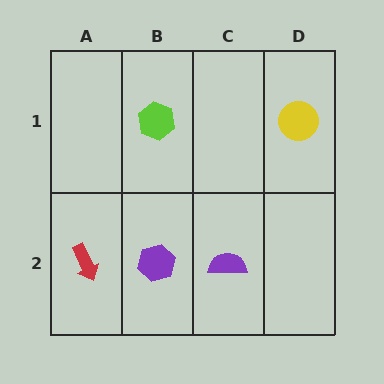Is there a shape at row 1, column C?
No, that cell is empty.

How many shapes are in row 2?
3 shapes.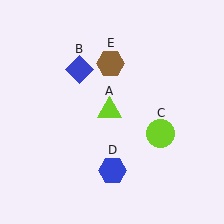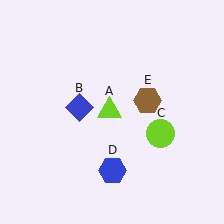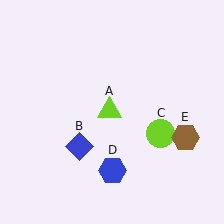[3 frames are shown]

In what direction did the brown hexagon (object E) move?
The brown hexagon (object E) moved down and to the right.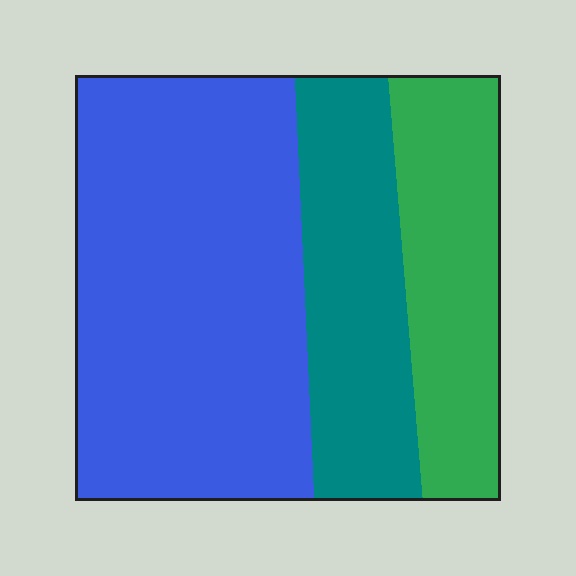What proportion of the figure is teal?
Teal covers 24% of the figure.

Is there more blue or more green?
Blue.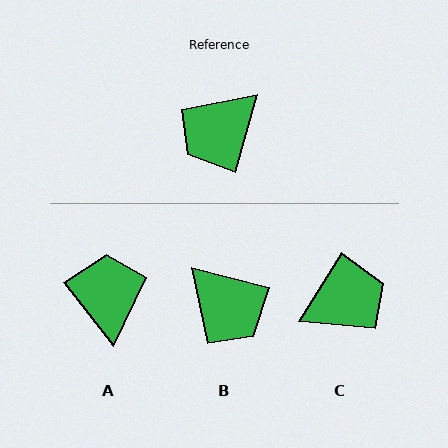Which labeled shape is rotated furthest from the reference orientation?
C, about 164 degrees away.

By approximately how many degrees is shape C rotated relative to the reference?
Approximately 164 degrees counter-clockwise.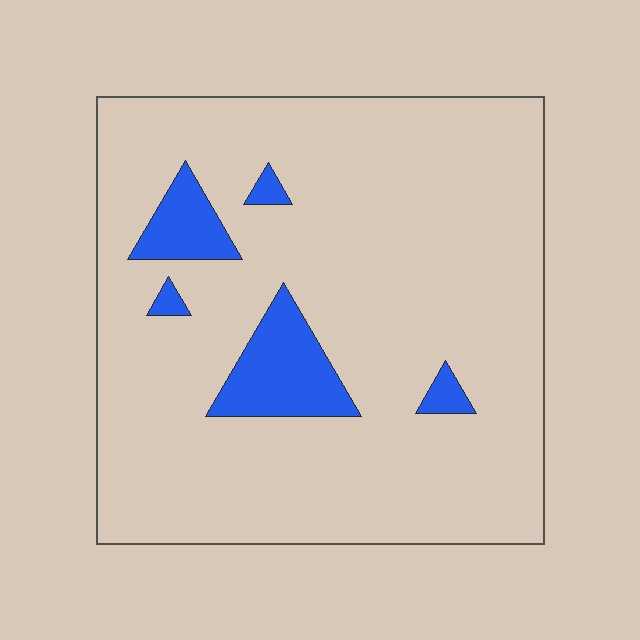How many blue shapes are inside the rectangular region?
5.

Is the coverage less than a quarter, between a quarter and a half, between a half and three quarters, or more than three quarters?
Less than a quarter.